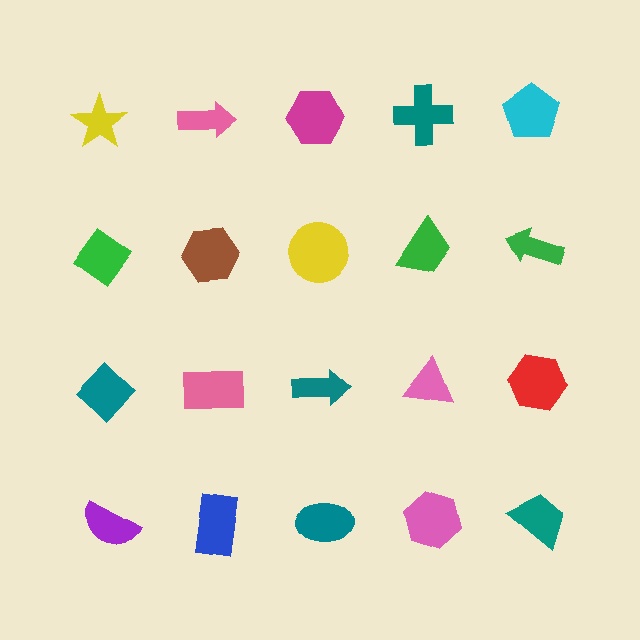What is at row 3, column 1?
A teal diamond.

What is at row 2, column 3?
A yellow circle.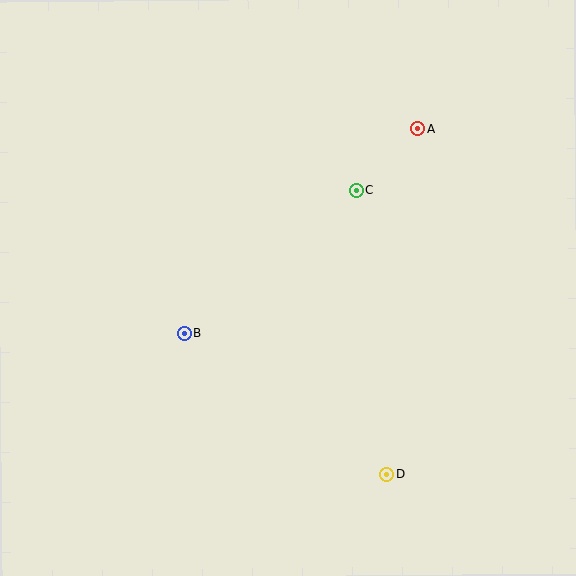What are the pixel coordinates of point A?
Point A is at (417, 129).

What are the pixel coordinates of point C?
Point C is at (356, 191).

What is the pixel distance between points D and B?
The distance between D and B is 246 pixels.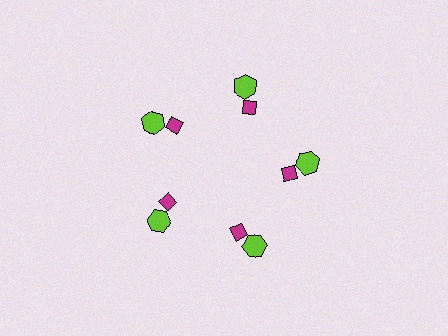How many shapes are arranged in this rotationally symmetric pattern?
There are 10 shapes, arranged in 5 groups of 2.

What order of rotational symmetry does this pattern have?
This pattern has 5-fold rotational symmetry.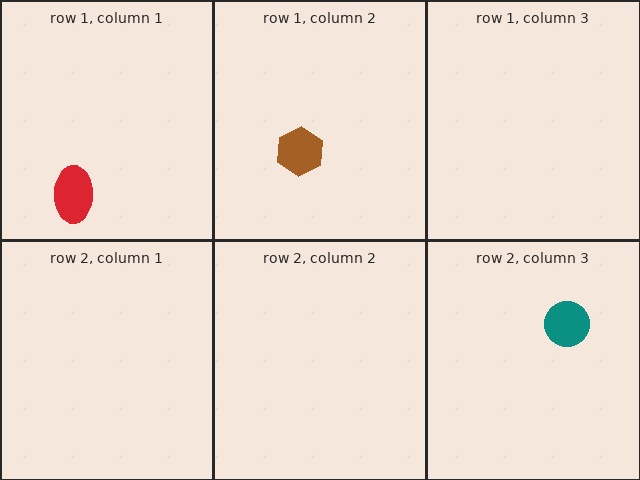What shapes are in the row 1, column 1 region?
The red ellipse.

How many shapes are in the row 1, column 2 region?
1.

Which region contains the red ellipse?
The row 1, column 1 region.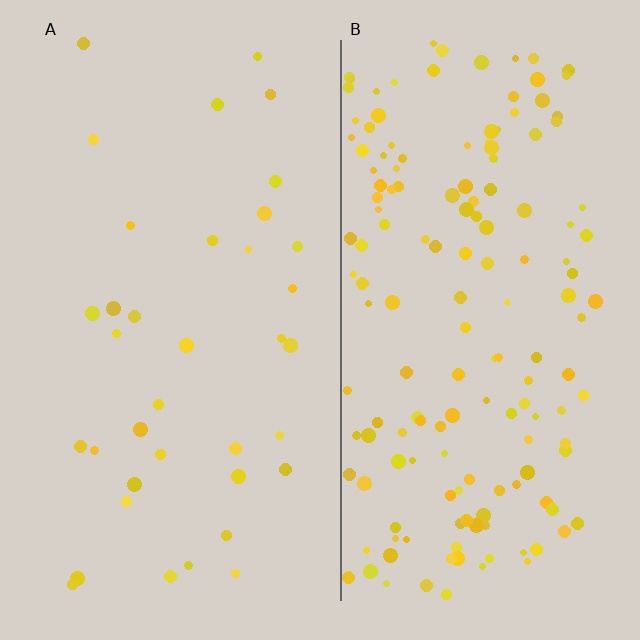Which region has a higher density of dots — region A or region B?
B (the right).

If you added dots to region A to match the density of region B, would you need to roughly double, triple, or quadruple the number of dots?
Approximately quadruple.